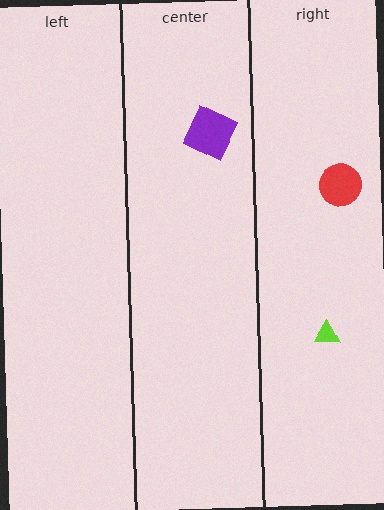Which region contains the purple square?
The center region.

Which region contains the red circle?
The right region.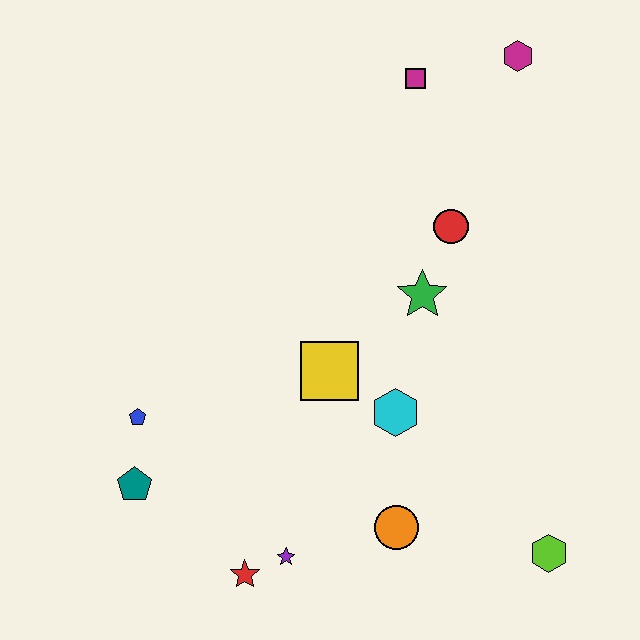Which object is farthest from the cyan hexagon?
The magenta hexagon is farthest from the cyan hexagon.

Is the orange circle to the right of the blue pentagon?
Yes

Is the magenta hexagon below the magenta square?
No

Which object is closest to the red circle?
The green star is closest to the red circle.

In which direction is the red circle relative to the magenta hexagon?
The red circle is below the magenta hexagon.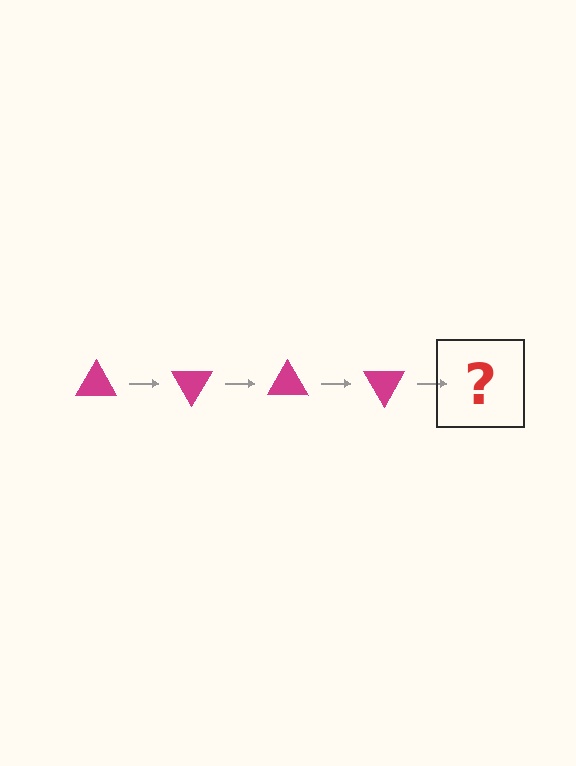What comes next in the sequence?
The next element should be a magenta triangle rotated 240 degrees.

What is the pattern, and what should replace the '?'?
The pattern is that the triangle rotates 60 degrees each step. The '?' should be a magenta triangle rotated 240 degrees.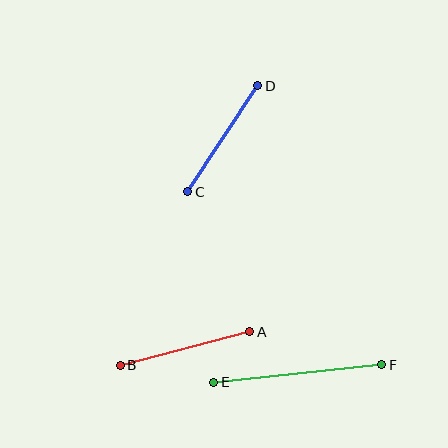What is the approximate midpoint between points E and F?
The midpoint is at approximately (298, 373) pixels.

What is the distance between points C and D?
The distance is approximately 127 pixels.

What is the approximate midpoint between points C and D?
The midpoint is at approximately (223, 139) pixels.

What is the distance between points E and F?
The distance is approximately 169 pixels.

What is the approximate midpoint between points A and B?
The midpoint is at approximately (185, 349) pixels.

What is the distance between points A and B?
The distance is approximately 134 pixels.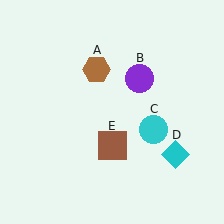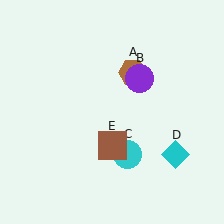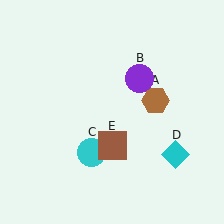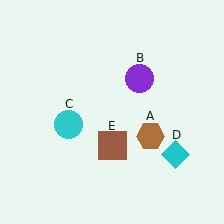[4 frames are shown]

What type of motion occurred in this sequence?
The brown hexagon (object A), cyan circle (object C) rotated clockwise around the center of the scene.